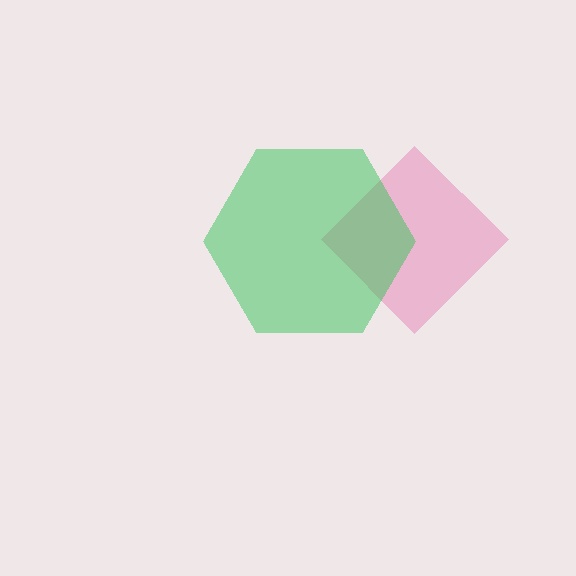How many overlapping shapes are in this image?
There are 2 overlapping shapes in the image.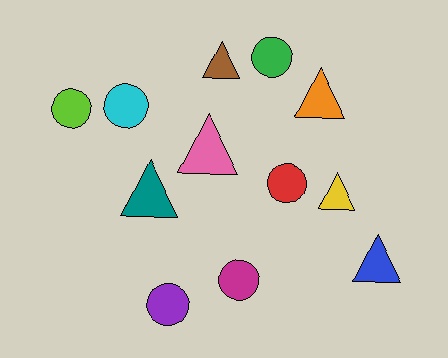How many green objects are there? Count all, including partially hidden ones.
There is 1 green object.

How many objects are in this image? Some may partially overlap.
There are 12 objects.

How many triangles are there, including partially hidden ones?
There are 6 triangles.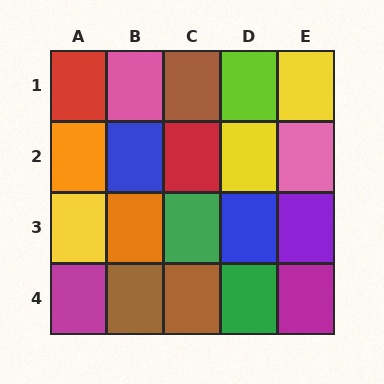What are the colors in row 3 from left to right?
Yellow, orange, green, blue, purple.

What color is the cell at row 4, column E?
Magenta.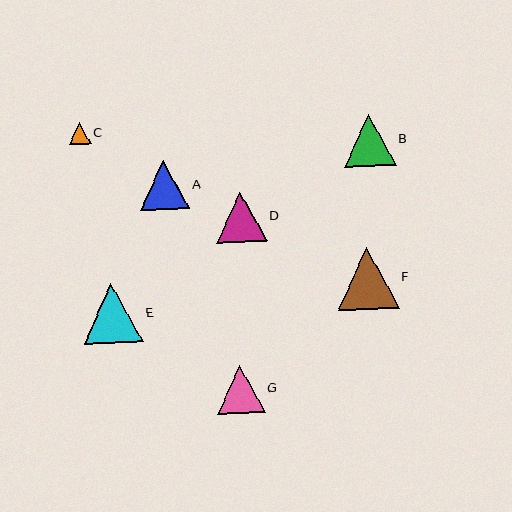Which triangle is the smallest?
Triangle C is the smallest with a size of approximately 22 pixels.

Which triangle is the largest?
Triangle F is the largest with a size of approximately 61 pixels.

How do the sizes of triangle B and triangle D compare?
Triangle B and triangle D are approximately the same size.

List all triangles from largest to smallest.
From largest to smallest: F, E, B, D, A, G, C.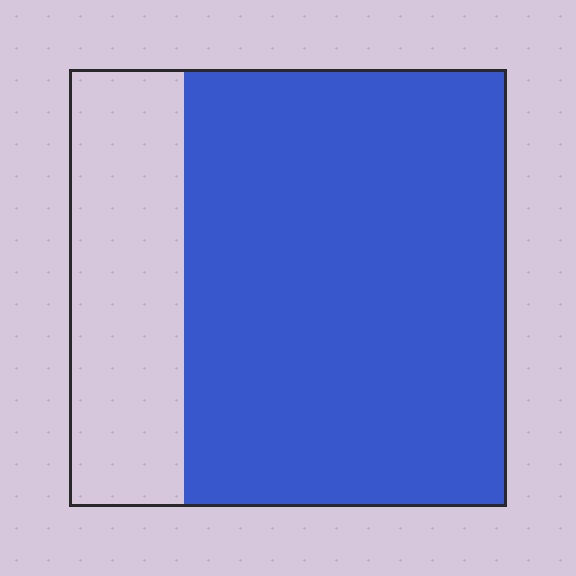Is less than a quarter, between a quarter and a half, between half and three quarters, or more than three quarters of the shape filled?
Between half and three quarters.